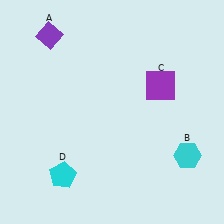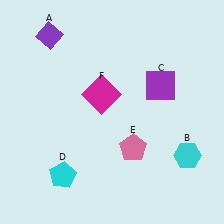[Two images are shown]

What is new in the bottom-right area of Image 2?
A pink pentagon (E) was added in the bottom-right area of Image 2.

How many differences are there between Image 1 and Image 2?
There are 2 differences between the two images.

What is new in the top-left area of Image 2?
A magenta square (F) was added in the top-left area of Image 2.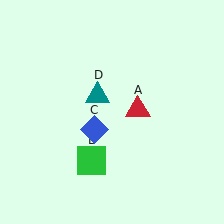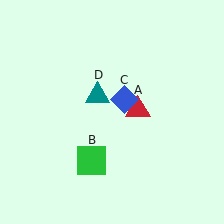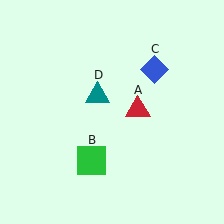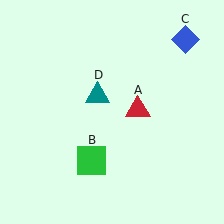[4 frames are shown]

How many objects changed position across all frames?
1 object changed position: blue diamond (object C).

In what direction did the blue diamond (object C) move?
The blue diamond (object C) moved up and to the right.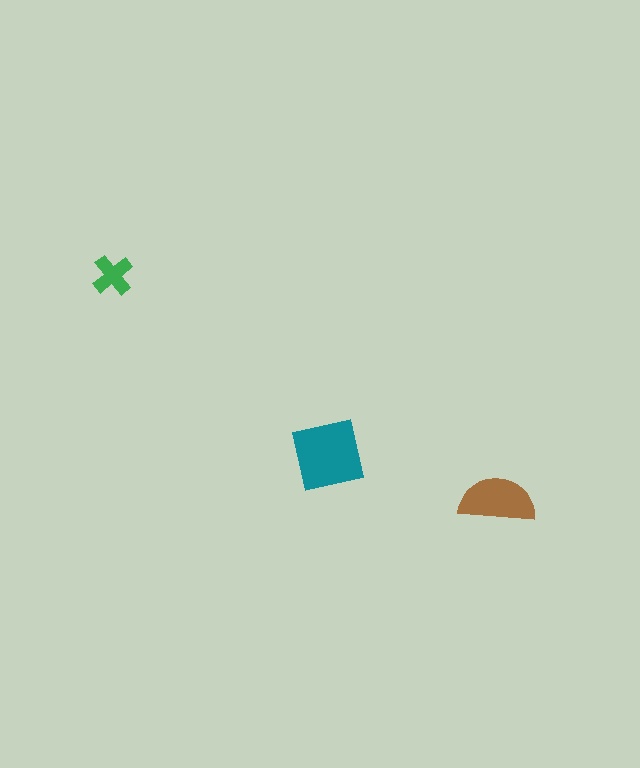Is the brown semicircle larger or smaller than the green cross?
Larger.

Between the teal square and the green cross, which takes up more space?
The teal square.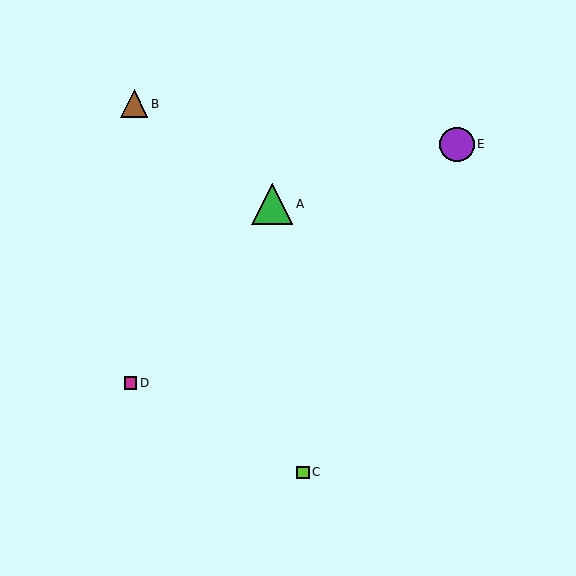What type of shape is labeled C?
Shape C is a lime square.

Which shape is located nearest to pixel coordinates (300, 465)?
The lime square (labeled C) at (303, 472) is nearest to that location.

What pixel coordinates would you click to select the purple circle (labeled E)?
Click at (457, 144) to select the purple circle E.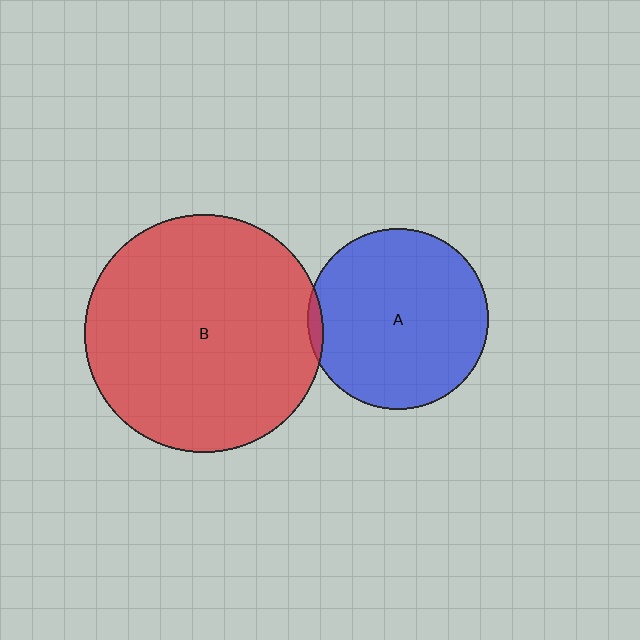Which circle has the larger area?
Circle B (red).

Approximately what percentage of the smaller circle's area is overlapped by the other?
Approximately 5%.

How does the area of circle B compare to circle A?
Approximately 1.7 times.